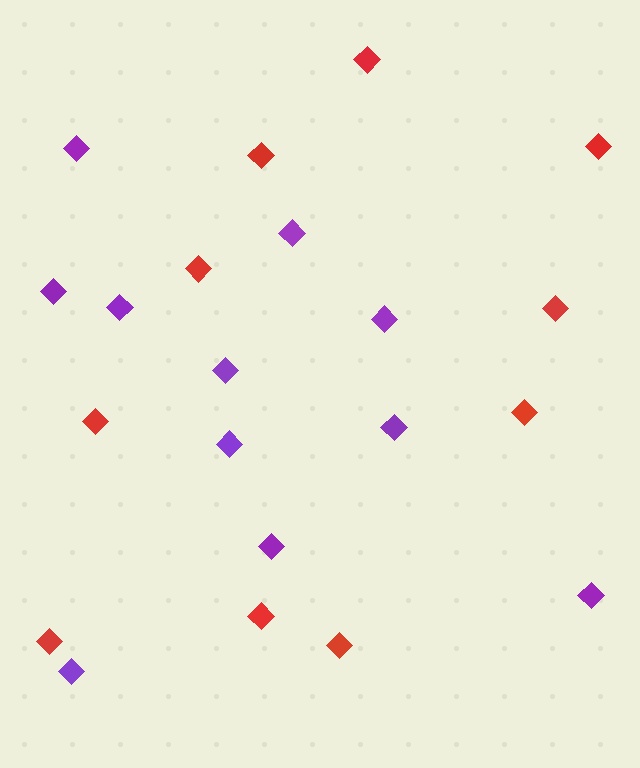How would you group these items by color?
There are 2 groups: one group of red diamonds (10) and one group of purple diamonds (11).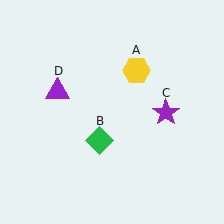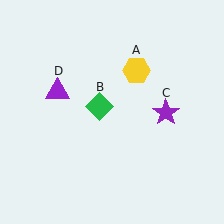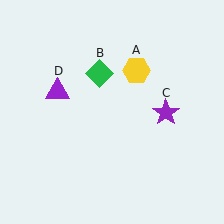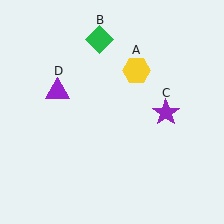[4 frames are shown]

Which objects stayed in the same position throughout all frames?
Yellow hexagon (object A) and purple star (object C) and purple triangle (object D) remained stationary.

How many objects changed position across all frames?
1 object changed position: green diamond (object B).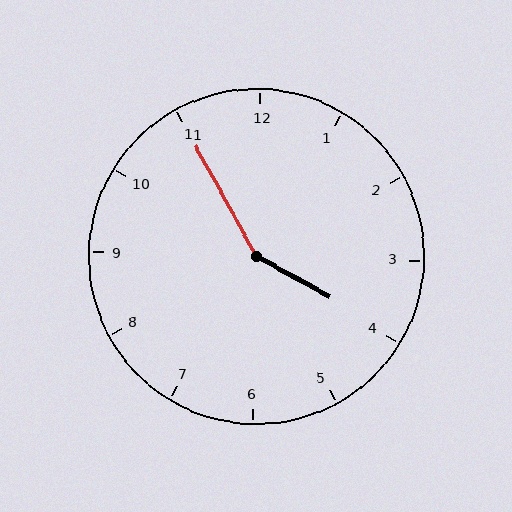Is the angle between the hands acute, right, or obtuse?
It is obtuse.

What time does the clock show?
3:55.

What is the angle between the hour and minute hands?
Approximately 148 degrees.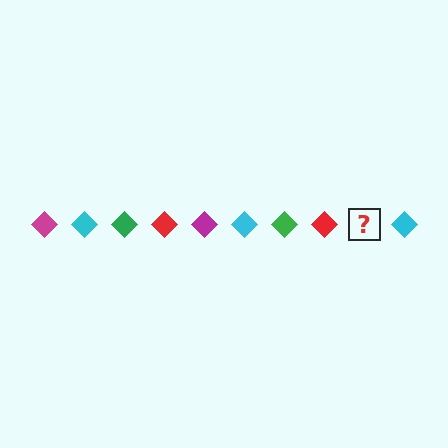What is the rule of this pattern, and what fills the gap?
The rule is that the pattern cycles through magenta, cyan, green, red diamonds. The gap should be filled with a magenta diamond.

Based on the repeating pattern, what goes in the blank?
The blank should be a magenta diamond.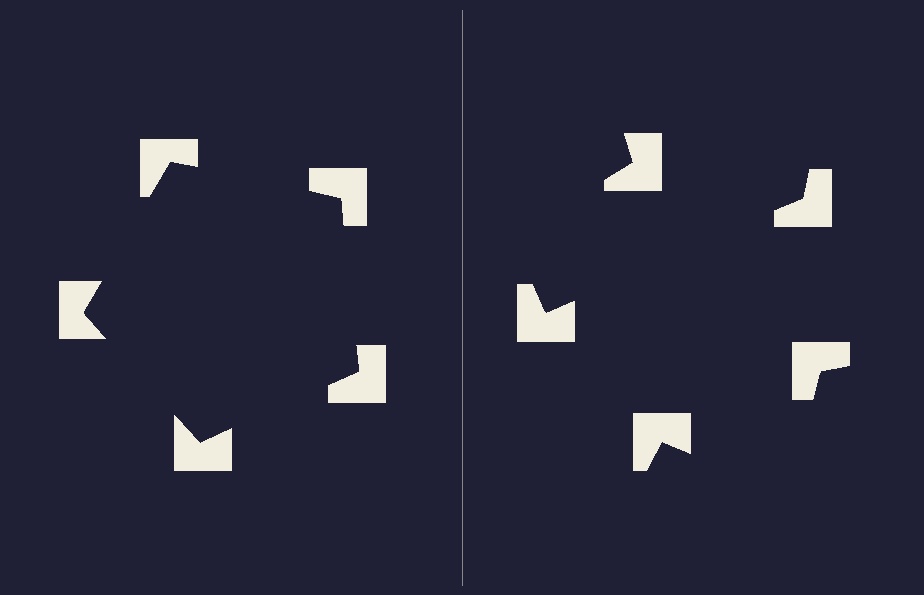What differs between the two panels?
The notched squares are positioned identically on both sides; only the wedge orientations differ. On the left they align to a pentagon; on the right they are misaligned.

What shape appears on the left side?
An illusory pentagon.